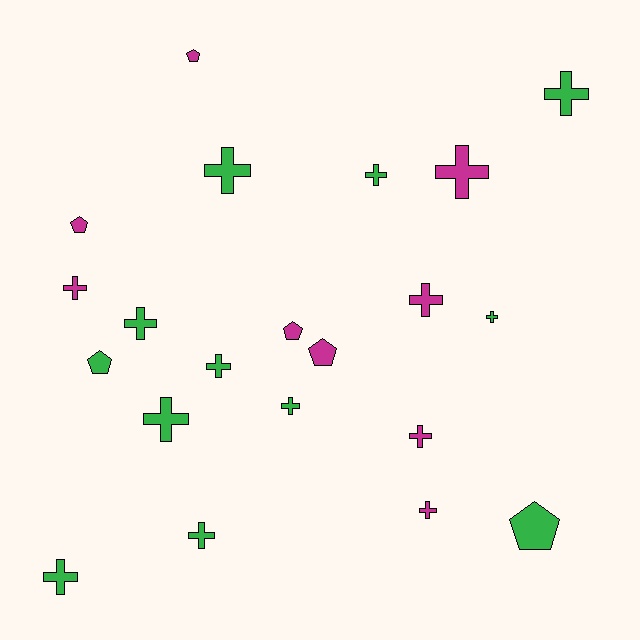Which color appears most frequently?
Green, with 12 objects.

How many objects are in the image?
There are 21 objects.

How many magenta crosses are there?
There are 5 magenta crosses.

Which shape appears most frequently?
Cross, with 15 objects.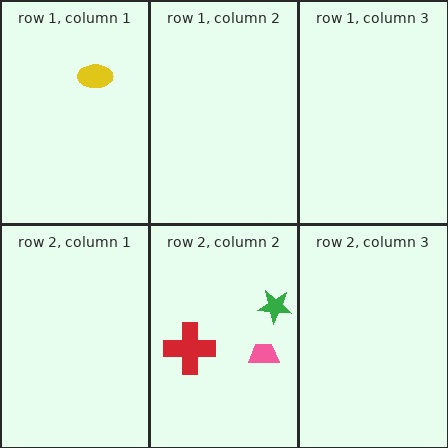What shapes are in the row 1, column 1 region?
The yellow ellipse.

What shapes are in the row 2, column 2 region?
The red cross, the pink trapezoid, the green star.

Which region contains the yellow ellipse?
The row 1, column 1 region.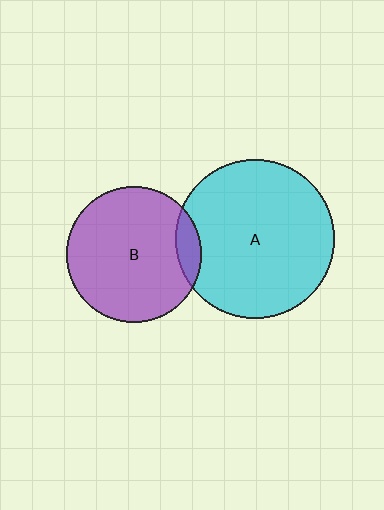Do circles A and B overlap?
Yes.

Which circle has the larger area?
Circle A (cyan).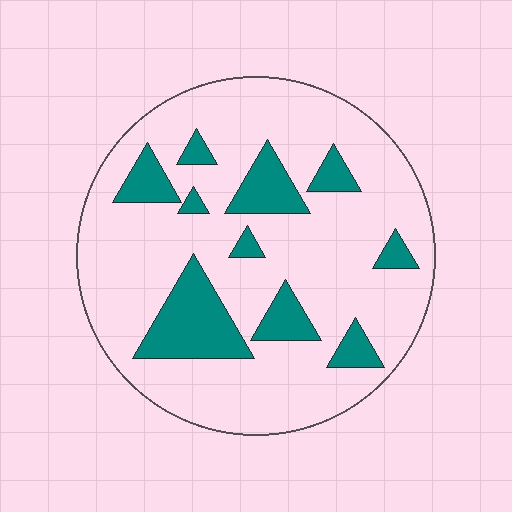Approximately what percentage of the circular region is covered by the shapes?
Approximately 20%.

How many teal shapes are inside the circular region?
10.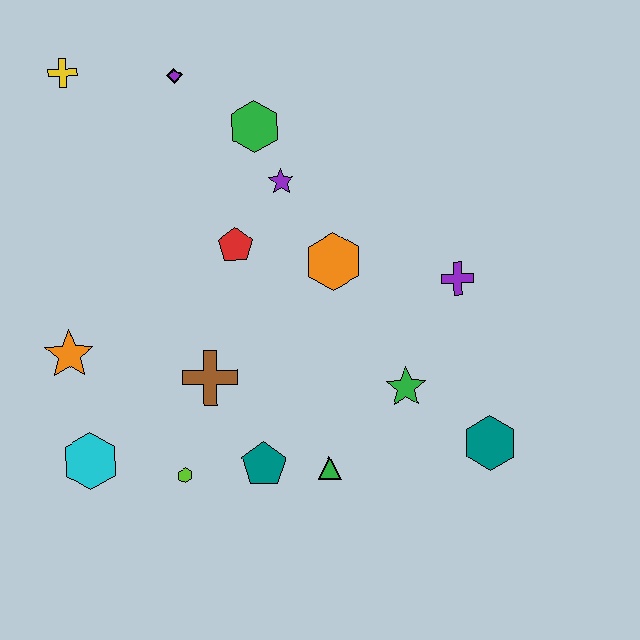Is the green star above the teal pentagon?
Yes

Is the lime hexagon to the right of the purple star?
No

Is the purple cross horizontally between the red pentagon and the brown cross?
No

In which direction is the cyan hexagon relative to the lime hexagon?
The cyan hexagon is to the left of the lime hexagon.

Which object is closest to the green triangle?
The teal pentagon is closest to the green triangle.